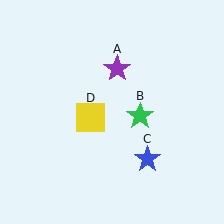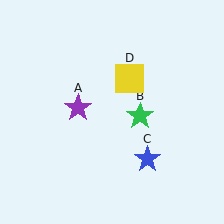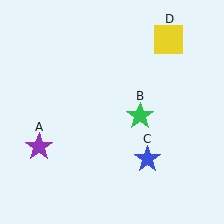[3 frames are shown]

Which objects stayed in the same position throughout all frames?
Green star (object B) and blue star (object C) remained stationary.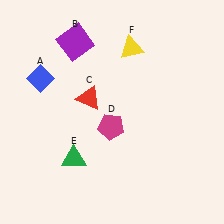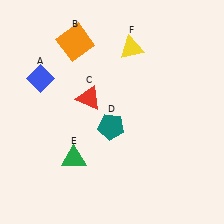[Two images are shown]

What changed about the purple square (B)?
In Image 1, B is purple. In Image 2, it changed to orange.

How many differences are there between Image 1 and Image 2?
There are 2 differences between the two images.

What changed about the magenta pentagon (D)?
In Image 1, D is magenta. In Image 2, it changed to teal.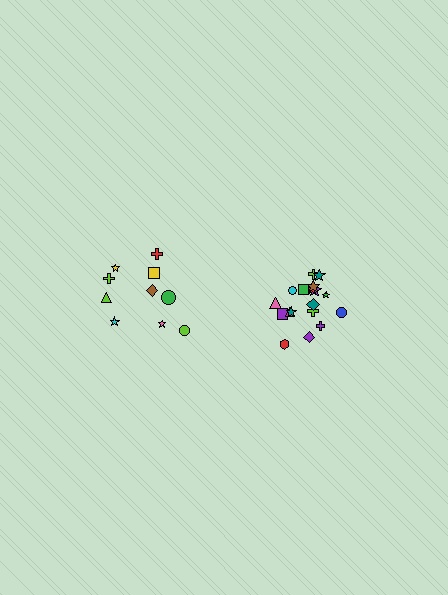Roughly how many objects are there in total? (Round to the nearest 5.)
Roughly 30 objects in total.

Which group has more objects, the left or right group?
The right group.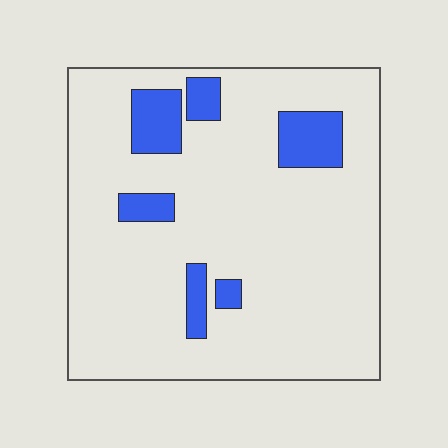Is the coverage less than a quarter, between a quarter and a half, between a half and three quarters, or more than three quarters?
Less than a quarter.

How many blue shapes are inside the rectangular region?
6.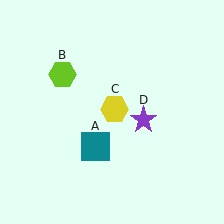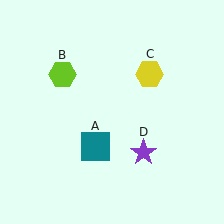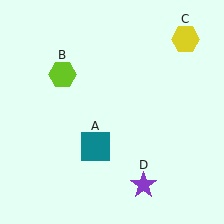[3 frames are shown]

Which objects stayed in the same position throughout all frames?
Teal square (object A) and lime hexagon (object B) remained stationary.